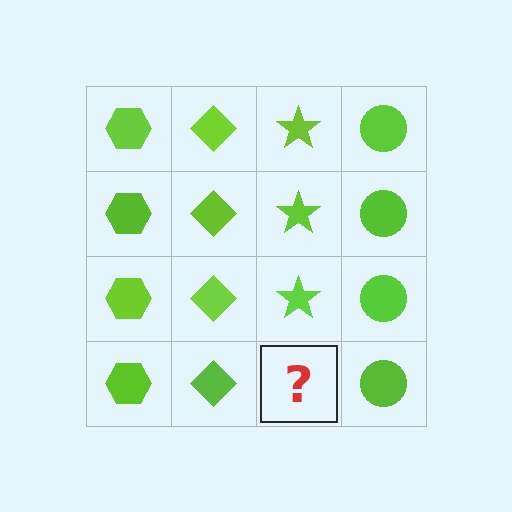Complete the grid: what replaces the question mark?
The question mark should be replaced with a lime star.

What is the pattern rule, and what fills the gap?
The rule is that each column has a consistent shape. The gap should be filled with a lime star.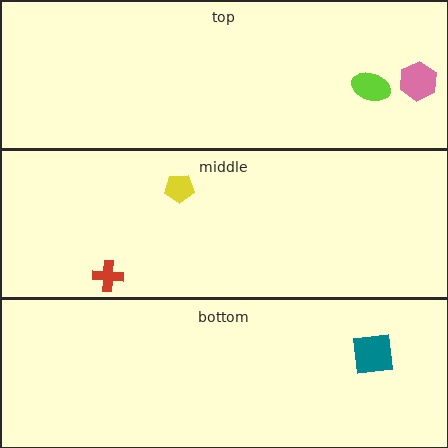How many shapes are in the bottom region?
1.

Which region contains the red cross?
The middle region.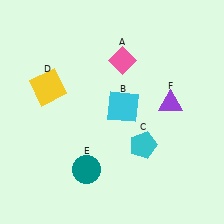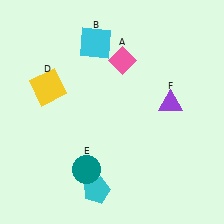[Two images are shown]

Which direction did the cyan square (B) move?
The cyan square (B) moved up.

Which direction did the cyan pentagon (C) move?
The cyan pentagon (C) moved left.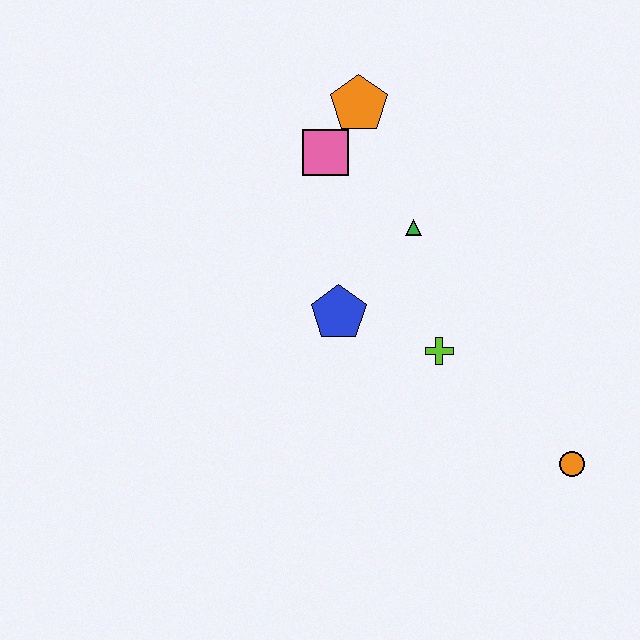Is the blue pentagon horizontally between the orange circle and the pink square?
Yes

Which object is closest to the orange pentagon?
The pink square is closest to the orange pentagon.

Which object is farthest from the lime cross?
The orange pentagon is farthest from the lime cross.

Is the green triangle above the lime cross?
Yes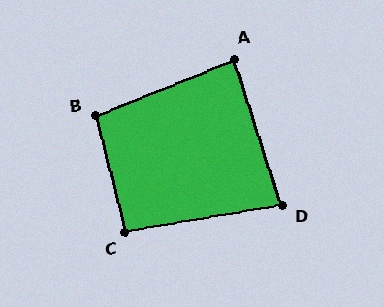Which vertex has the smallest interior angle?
D, at approximately 82 degrees.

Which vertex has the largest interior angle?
B, at approximately 98 degrees.